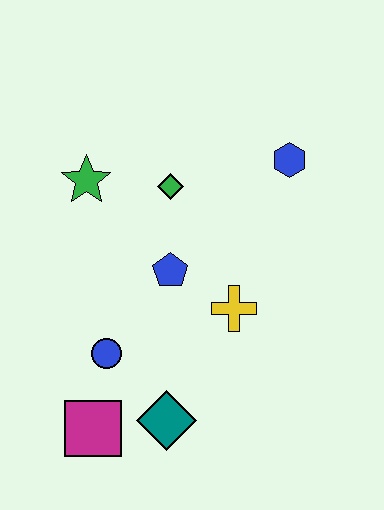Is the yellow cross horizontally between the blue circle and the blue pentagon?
No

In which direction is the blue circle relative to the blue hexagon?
The blue circle is below the blue hexagon.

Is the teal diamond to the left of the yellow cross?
Yes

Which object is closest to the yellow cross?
The blue pentagon is closest to the yellow cross.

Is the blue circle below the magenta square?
No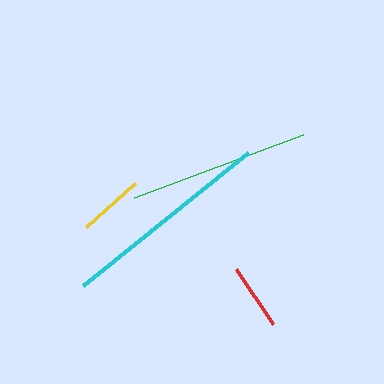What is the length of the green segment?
The green segment is approximately 181 pixels long.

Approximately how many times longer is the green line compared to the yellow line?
The green line is approximately 2.7 times the length of the yellow line.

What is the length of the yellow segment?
The yellow segment is approximately 66 pixels long.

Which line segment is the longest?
The cyan line is the longest at approximately 212 pixels.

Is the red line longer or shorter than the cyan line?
The cyan line is longer than the red line.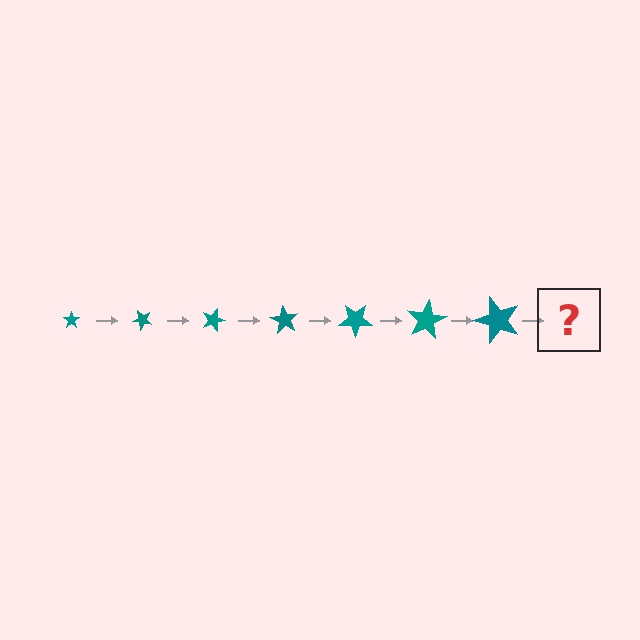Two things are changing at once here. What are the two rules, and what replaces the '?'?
The two rules are that the star grows larger each step and it rotates 45 degrees each step. The '?' should be a star, larger than the previous one and rotated 315 degrees from the start.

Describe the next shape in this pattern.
It should be a star, larger than the previous one and rotated 315 degrees from the start.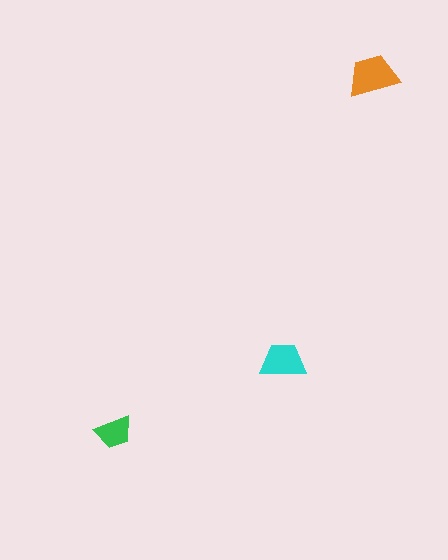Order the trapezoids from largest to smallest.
the orange one, the cyan one, the green one.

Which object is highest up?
The orange trapezoid is topmost.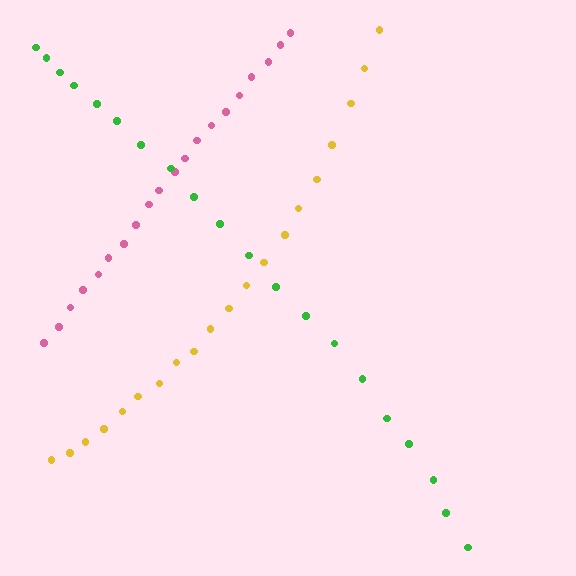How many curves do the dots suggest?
There are 3 distinct paths.